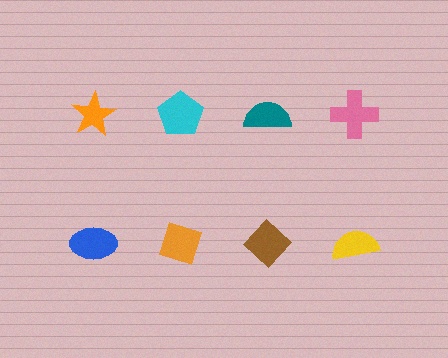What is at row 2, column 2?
An orange diamond.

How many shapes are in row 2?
4 shapes.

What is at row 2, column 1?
A blue ellipse.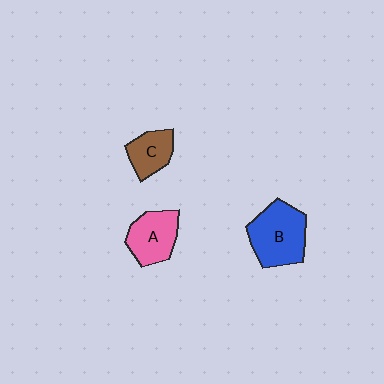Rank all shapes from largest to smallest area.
From largest to smallest: B (blue), A (pink), C (brown).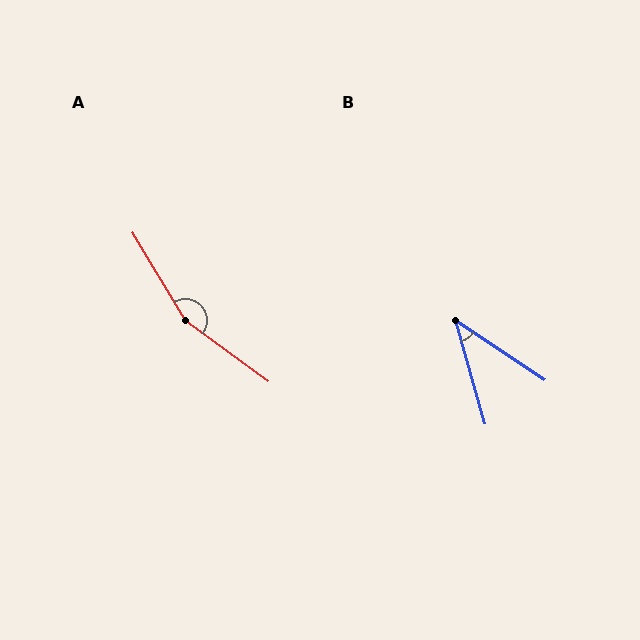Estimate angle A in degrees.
Approximately 157 degrees.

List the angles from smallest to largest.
B (41°), A (157°).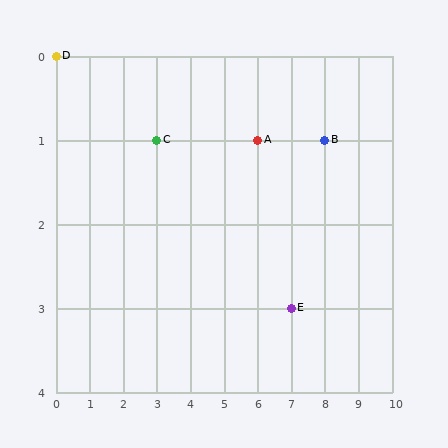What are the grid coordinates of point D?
Point D is at grid coordinates (0, 0).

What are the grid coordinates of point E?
Point E is at grid coordinates (7, 3).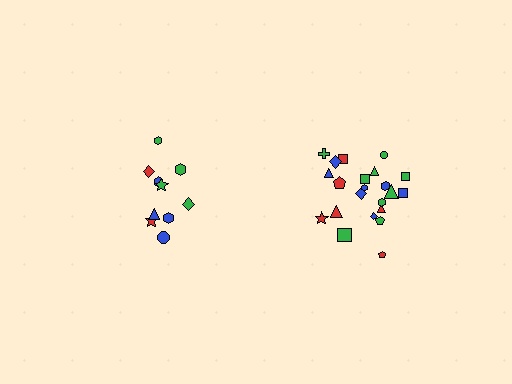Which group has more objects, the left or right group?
The right group.